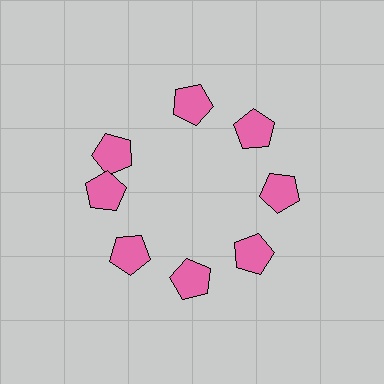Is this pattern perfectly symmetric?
No. The 8 pink pentagons are arranged in a ring, but one element near the 10 o'clock position is rotated out of alignment along the ring, breaking the 8-fold rotational symmetry.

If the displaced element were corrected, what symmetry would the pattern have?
It would have 8-fold rotational symmetry — the pattern would map onto itself every 45 degrees.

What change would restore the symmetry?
The symmetry would be restored by rotating it back into even spacing with its neighbors so that all 8 pentagons sit at equal angles and equal distance from the center.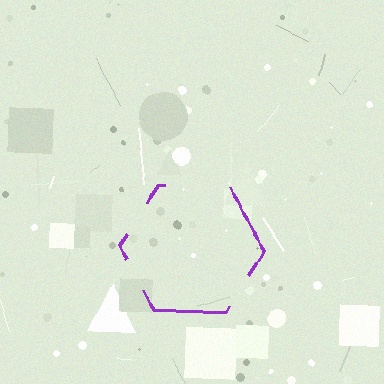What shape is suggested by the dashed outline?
The dashed outline suggests a hexagon.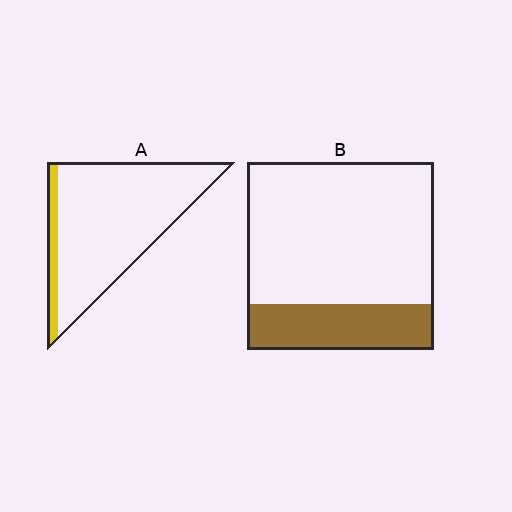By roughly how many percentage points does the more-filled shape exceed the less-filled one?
By roughly 15 percentage points (B over A).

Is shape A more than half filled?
No.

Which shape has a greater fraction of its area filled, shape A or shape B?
Shape B.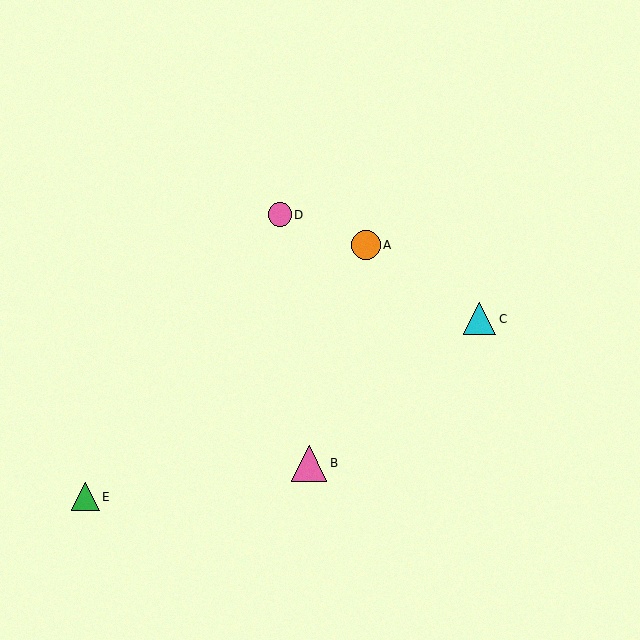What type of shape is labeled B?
Shape B is a pink triangle.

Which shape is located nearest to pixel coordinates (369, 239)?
The orange circle (labeled A) at (366, 245) is nearest to that location.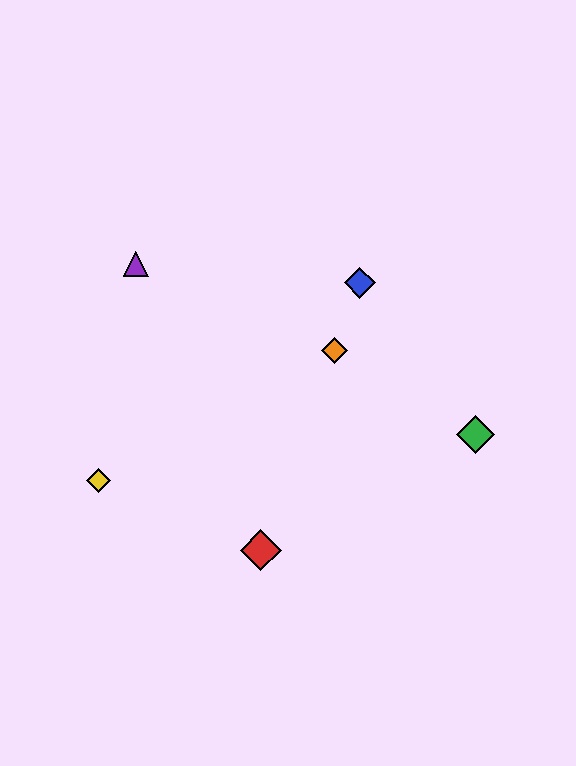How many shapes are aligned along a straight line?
3 shapes (the red diamond, the blue diamond, the orange diamond) are aligned along a straight line.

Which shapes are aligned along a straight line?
The red diamond, the blue diamond, the orange diamond are aligned along a straight line.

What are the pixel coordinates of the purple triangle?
The purple triangle is at (136, 264).